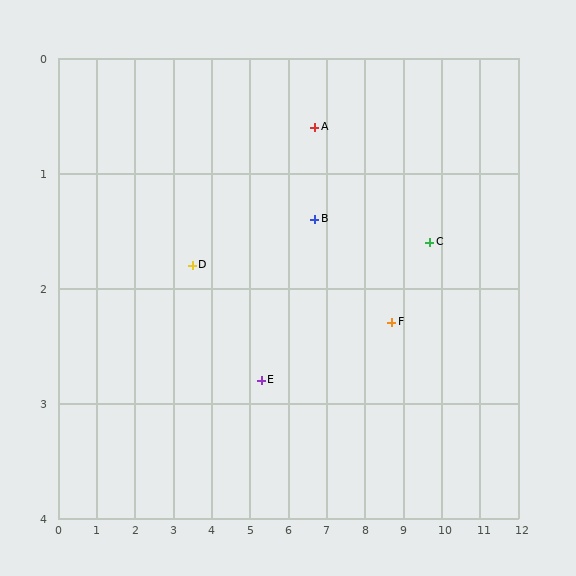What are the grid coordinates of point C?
Point C is at approximately (9.7, 1.6).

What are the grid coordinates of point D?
Point D is at approximately (3.5, 1.8).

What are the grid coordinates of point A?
Point A is at approximately (6.7, 0.6).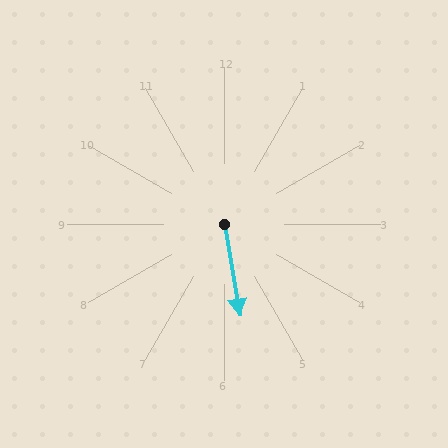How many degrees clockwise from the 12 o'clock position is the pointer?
Approximately 170 degrees.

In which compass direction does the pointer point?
South.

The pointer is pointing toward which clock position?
Roughly 6 o'clock.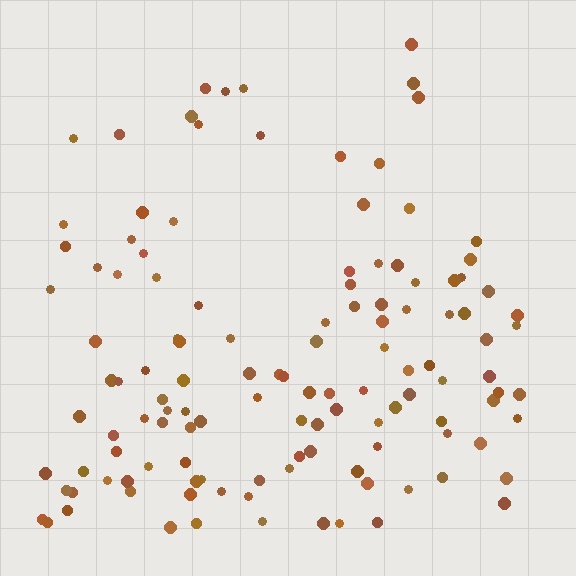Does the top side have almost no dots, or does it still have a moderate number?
Still a moderate number, just noticeably fewer than the bottom.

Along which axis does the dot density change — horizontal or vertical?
Vertical.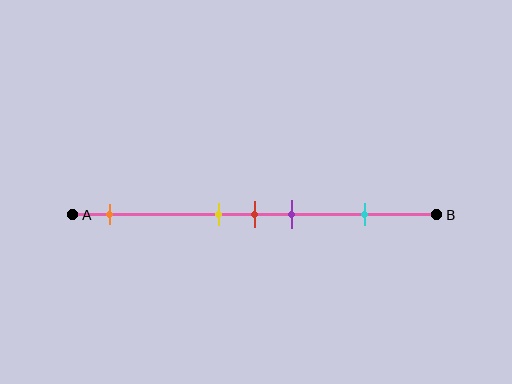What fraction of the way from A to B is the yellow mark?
The yellow mark is approximately 40% (0.4) of the way from A to B.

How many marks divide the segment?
There are 5 marks dividing the segment.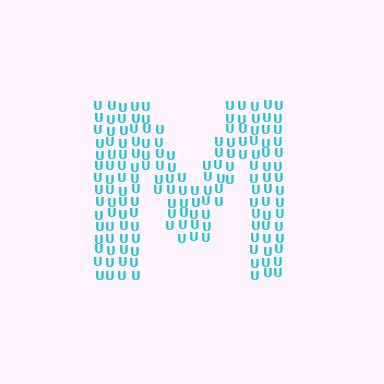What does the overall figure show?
The overall figure shows the letter M.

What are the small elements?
The small elements are letter U's.